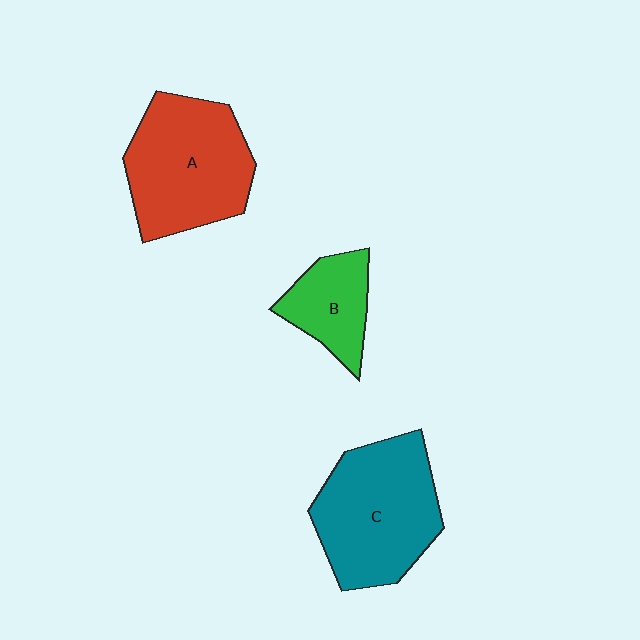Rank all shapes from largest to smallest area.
From largest to smallest: C (teal), A (red), B (green).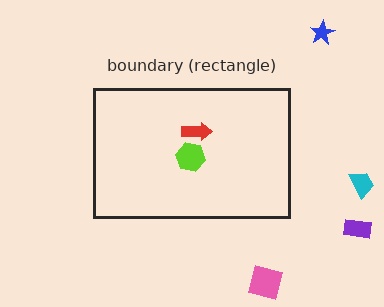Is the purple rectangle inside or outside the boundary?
Outside.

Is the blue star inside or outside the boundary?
Outside.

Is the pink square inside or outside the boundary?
Outside.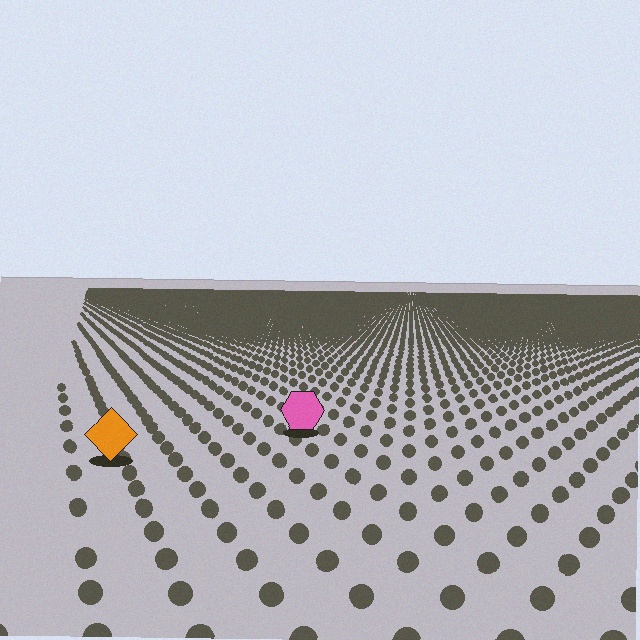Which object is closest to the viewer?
The orange diamond is closest. The texture marks near it are larger and more spread out.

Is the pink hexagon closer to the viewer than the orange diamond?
No. The orange diamond is closer — you can tell from the texture gradient: the ground texture is coarser near it.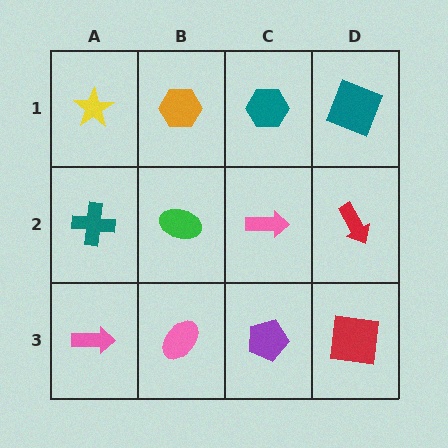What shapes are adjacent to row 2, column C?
A teal hexagon (row 1, column C), a purple pentagon (row 3, column C), a green ellipse (row 2, column B), a red arrow (row 2, column D).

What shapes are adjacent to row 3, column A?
A teal cross (row 2, column A), a pink ellipse (row 3, column B).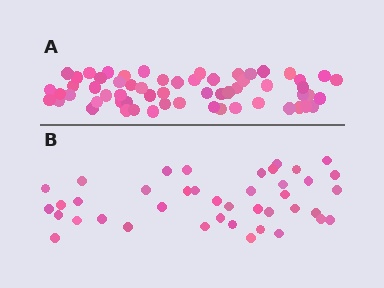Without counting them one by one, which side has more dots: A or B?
Region A (the top region) has more dots.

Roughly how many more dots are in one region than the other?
Region A has approximately 20 more dots than region B.